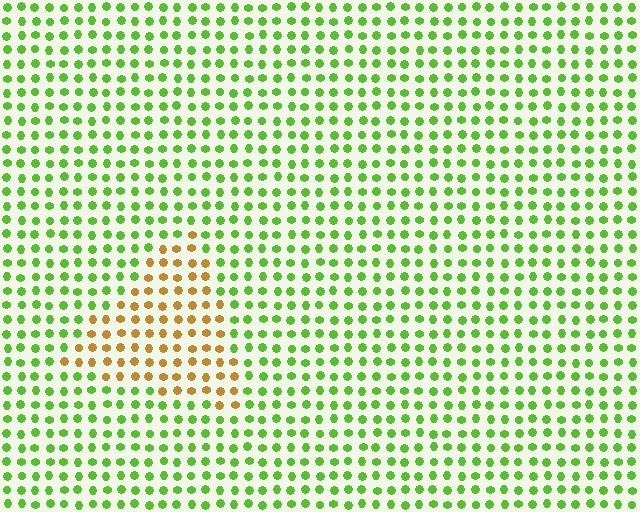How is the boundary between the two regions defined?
The boundary is defined purely by a slight shift in hue (about 67 degrees). Spacing, size, and orientation are identical on both sides.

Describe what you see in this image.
The image is filled with small lime elements in a uniform arrangement. A triangle-shaped region is visible where the elements are tinted to a slightly different hue, forming a subtle color boundary.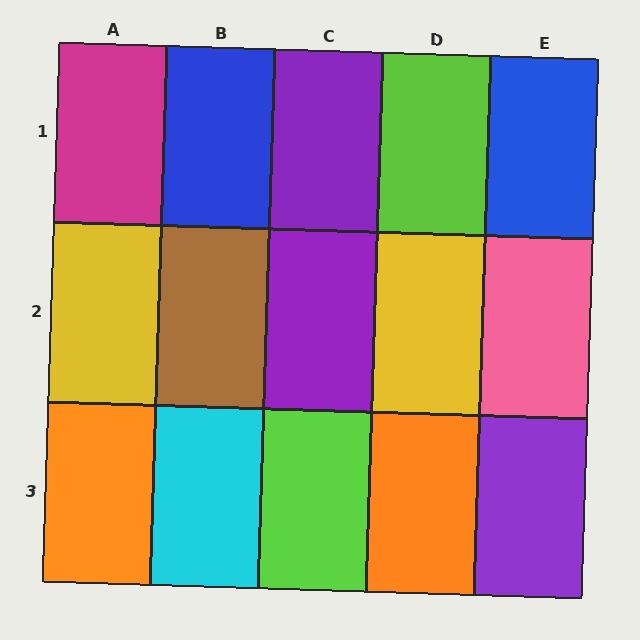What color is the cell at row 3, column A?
Orange.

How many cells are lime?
2 cells are lime.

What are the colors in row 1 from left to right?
Magenta, blue, purple, lime, blue.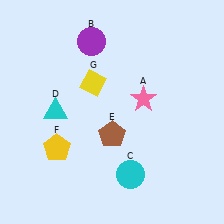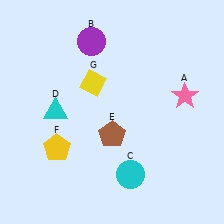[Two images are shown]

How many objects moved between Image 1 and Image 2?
1 object moved between the two images.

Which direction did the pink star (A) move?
The pink star (A) moved right.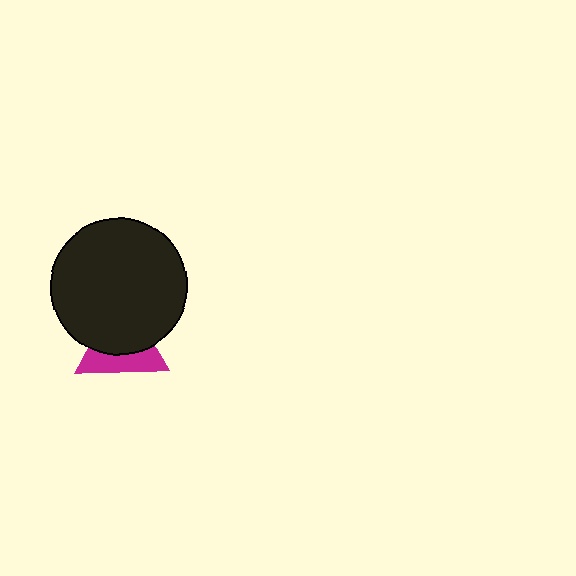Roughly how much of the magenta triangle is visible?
A small part of it is visible (roughly 42%).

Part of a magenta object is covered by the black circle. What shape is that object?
It is a triangle.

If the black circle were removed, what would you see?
You would see the complete magenta triangle.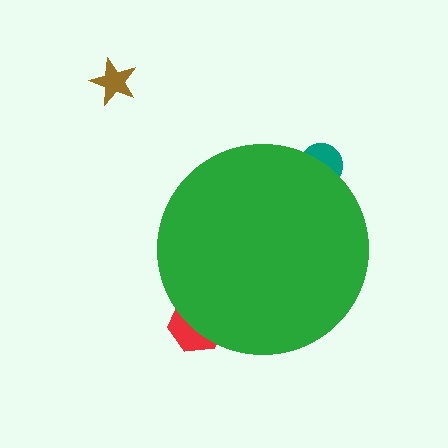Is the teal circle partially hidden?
Yes, the teal circle is partially hidden behind the green circle.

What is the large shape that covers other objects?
A green circle.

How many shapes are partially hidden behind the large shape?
2 shapes are partially hidden.